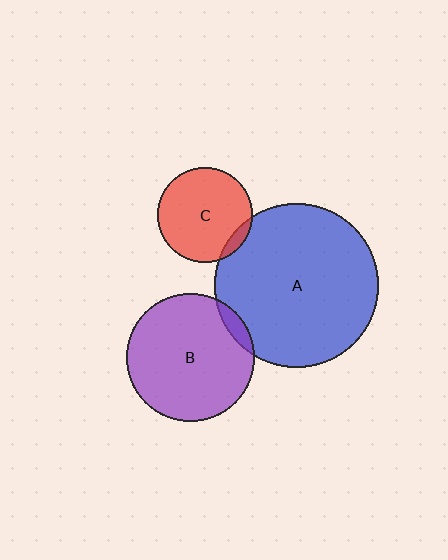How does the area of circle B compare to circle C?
Approximately 1.8 times.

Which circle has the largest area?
Circle A (blue).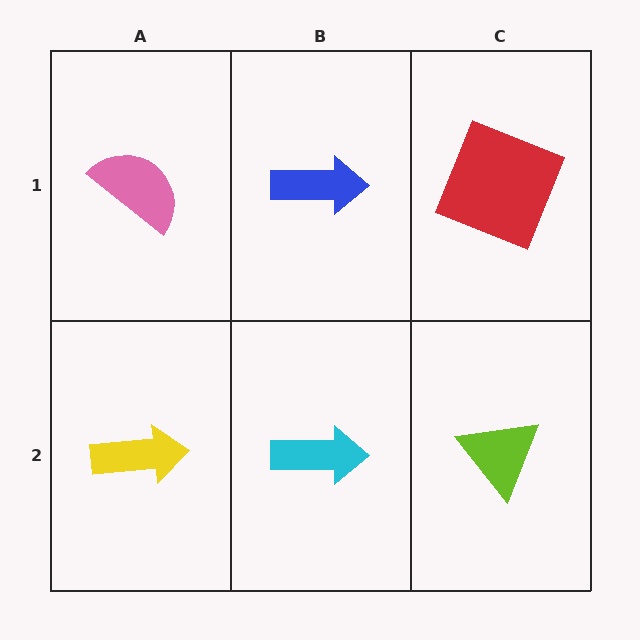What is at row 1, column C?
A red square.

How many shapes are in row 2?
3 shapes.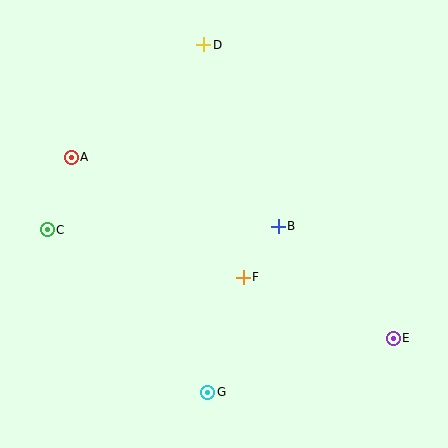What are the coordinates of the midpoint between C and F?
The midpoint between C and F is at (145, 254).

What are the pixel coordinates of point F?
Point F is at (243, 277).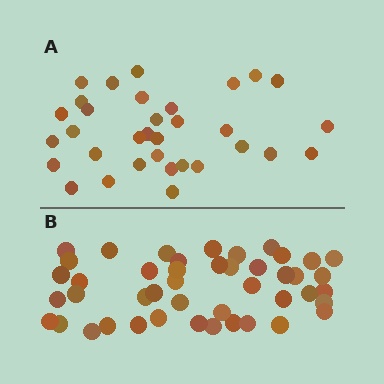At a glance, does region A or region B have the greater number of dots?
Region B (the bottom region) has more dots.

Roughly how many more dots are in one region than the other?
Region B has roughly 12 or so more dots than region A.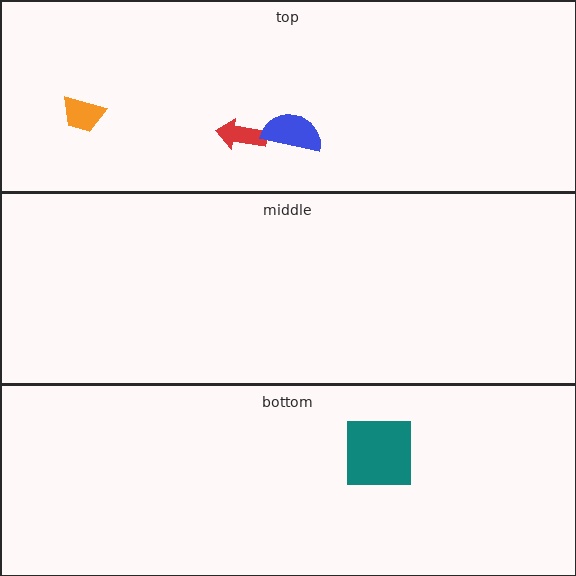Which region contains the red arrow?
The top region.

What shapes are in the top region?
The red arrow, the orange trapezoid, the blue semicircle.